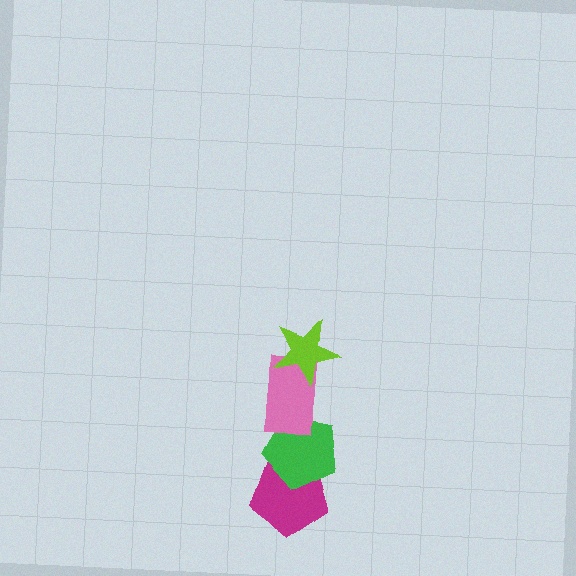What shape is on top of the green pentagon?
The pink rectangle is on top of the green pentagon.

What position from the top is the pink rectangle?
The pink rectangle is 2nd from the top.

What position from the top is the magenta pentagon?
The magenta pentagon is 4th from the top.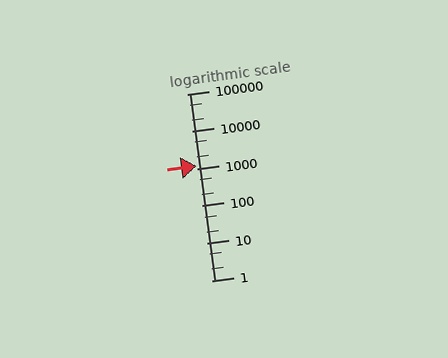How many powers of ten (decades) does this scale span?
The scale spans 5 decades, from 1 to 100000.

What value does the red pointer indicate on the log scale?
The pointer indicates approximately 1200.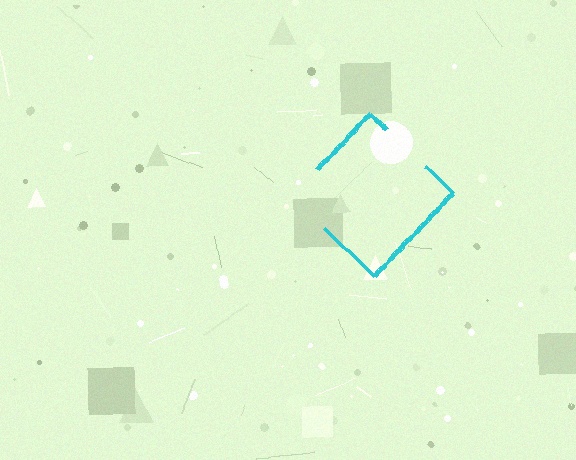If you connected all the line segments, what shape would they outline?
They would outline a diamond.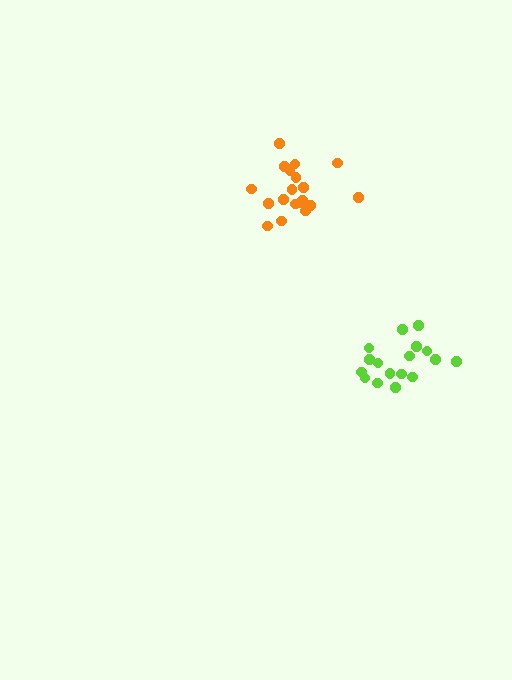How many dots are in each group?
Group 1: 21 dots, Group 2: 17 dots (38 total).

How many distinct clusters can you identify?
There are 2 distinct clusters.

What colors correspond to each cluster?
The clusters are colored: orange, lime.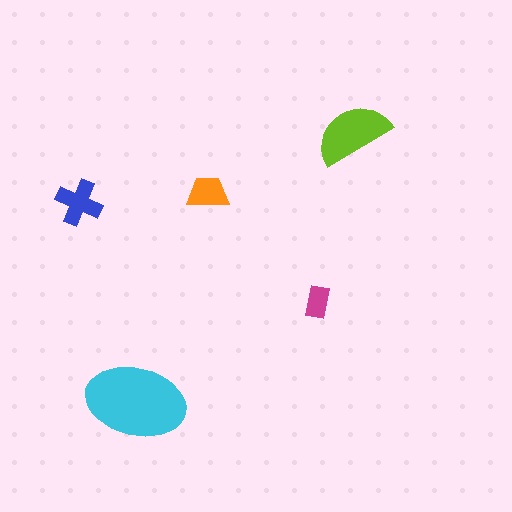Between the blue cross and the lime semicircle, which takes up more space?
The lime semicircle.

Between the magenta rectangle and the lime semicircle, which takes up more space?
The lime semicircle.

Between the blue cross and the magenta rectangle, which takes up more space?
The blue cross.